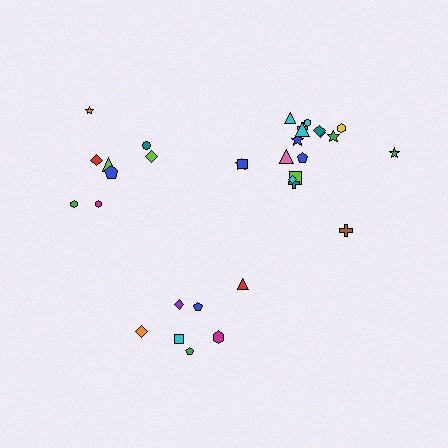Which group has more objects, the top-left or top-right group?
The top-right group.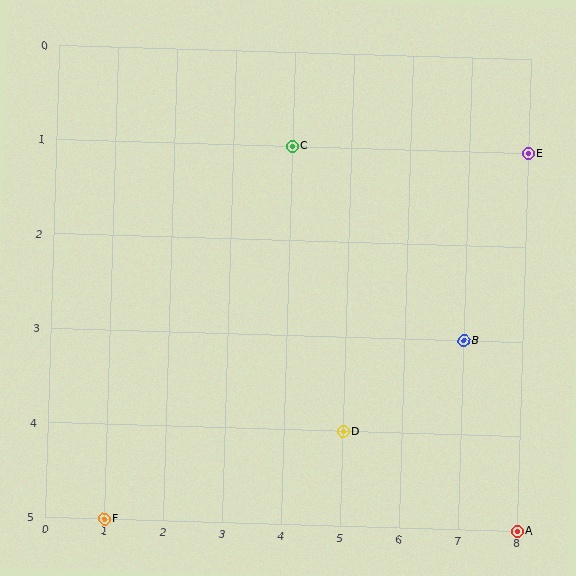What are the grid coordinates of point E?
Point E is at grid coordinates (8, 1).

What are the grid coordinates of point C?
Point C is at grid coordinates (4, 1).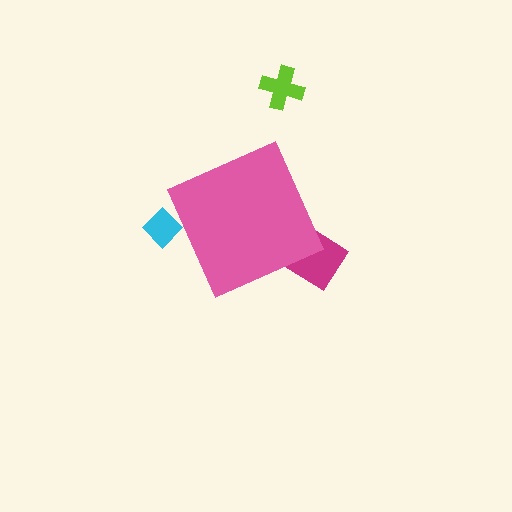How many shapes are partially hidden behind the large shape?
2 shapes are partially hidden.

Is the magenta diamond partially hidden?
Yes, the magenta diamond is partially hidden behind the pink diamond.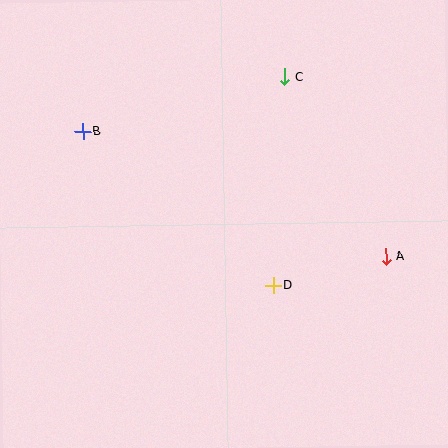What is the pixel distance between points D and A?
The distance between D and A is 116 pixels.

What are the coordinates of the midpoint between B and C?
The midpoint between B and C is at (184, 104).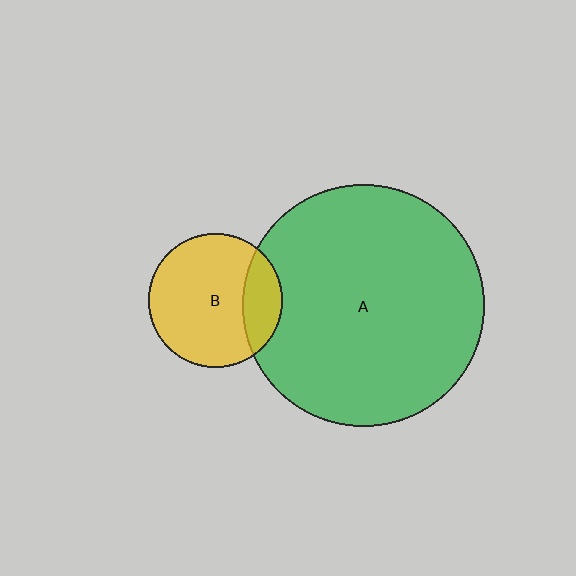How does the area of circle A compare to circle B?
Approximately 3.3 times.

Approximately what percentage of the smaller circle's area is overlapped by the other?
Approximately 20%.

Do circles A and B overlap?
Yes.